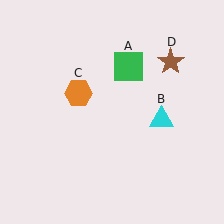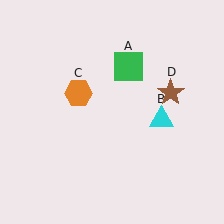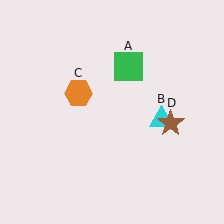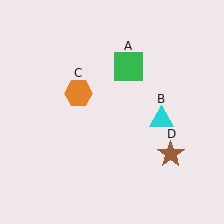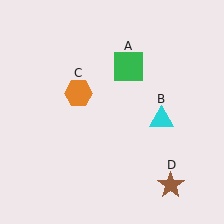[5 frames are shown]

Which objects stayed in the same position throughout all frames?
Green square (object A) and cyan triangle (object B) and orange hexagon (object C) remained stationary.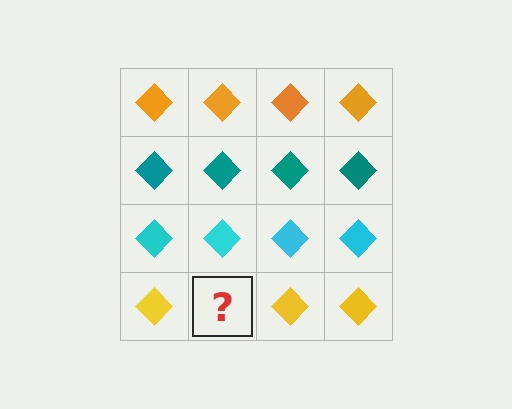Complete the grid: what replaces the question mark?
The question mark should be replaced with a yellow diamond.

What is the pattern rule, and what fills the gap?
The rule is that each row has a consistent color. The gap should be filled with a yellow diamond.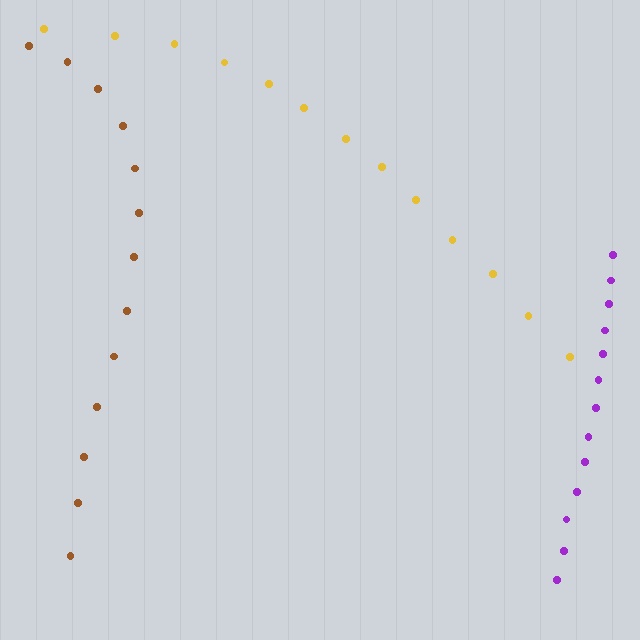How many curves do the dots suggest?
There are 3 distinct paths.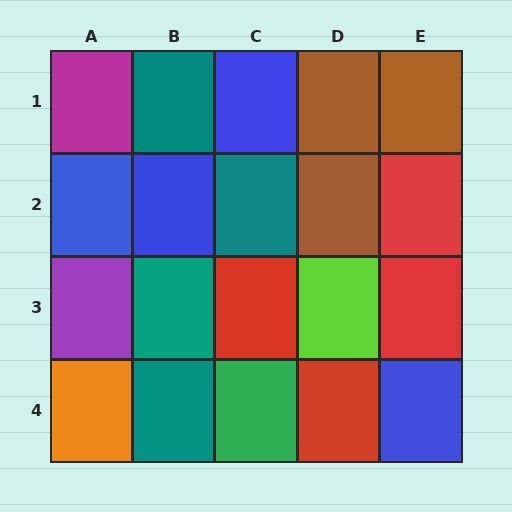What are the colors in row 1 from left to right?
Magenta, teal, blue, brown, brown.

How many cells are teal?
4 cells are teal.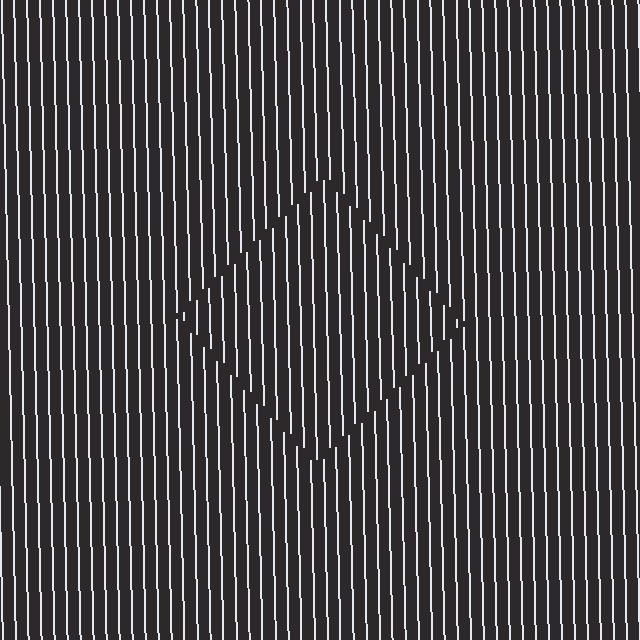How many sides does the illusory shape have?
4 sides — the line-ends trace a square.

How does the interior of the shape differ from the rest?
The interior of the shape contains the same grating, shifted by half a period — the contour is defined by the phase discontinuity where line-ends from the inner and outer gratings abut.